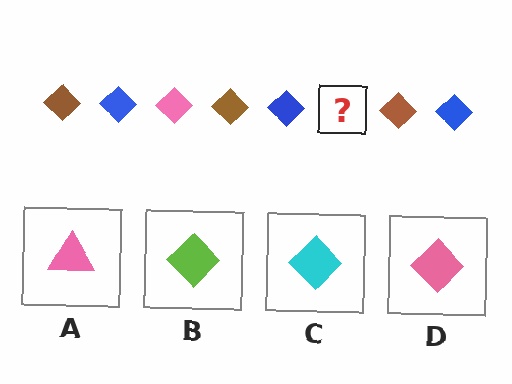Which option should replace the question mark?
Option D.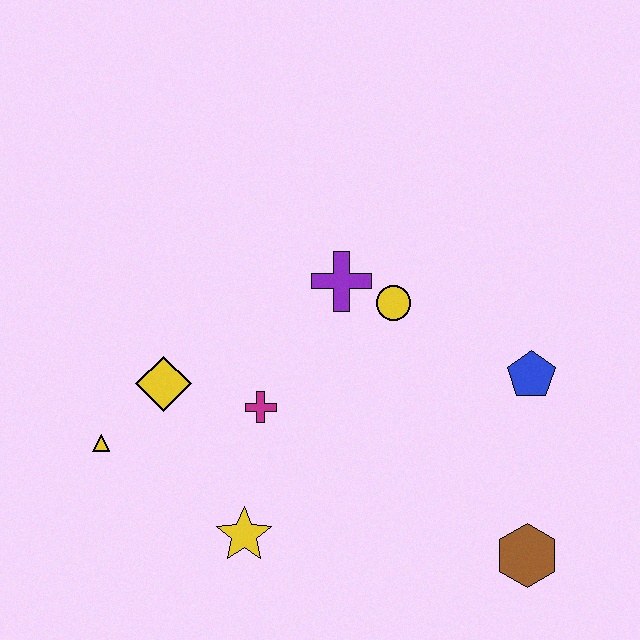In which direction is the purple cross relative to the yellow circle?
The purple cross is to the left of the yellow circle.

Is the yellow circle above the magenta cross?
Yes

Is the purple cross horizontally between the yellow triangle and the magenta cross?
No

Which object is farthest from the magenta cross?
The brown hexagon is farthest from the magenta cross.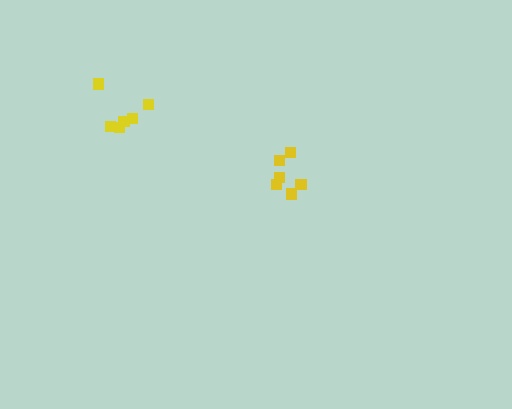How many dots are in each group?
Group 1: 6 dots, Group 2: 6 dots (12 total).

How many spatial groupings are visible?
There are 2 spatial groupings.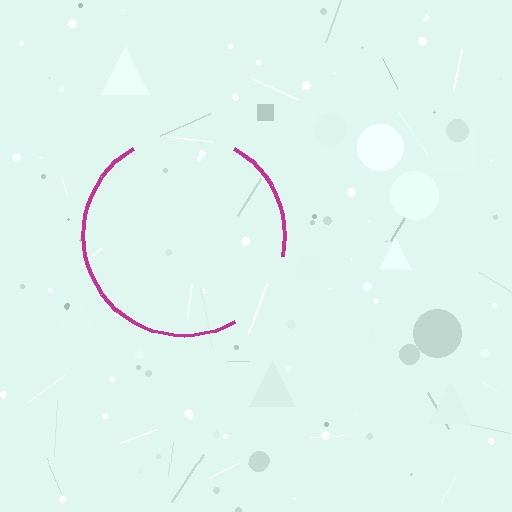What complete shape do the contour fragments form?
The contour fragments form a circle.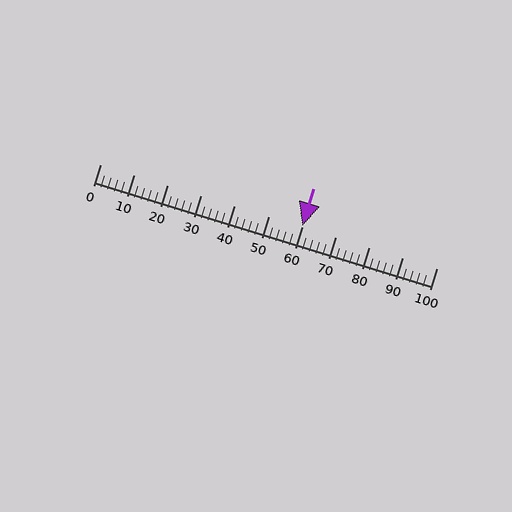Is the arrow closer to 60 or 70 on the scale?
The arrow is closer to 60.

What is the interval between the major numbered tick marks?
The major tick marks are spaced 10 units apart.